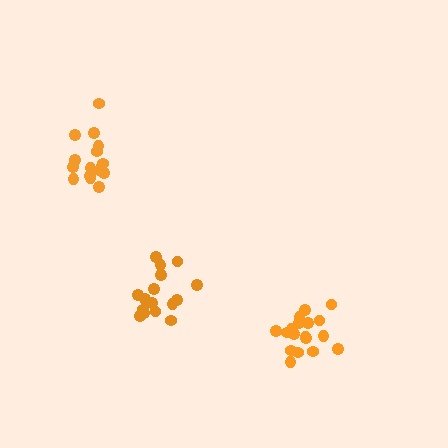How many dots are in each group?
Group 1: 16 dots, Group 2: 16 dots, Group 3: 19 dots (51 total).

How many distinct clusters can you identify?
There are 3 distinct clusters.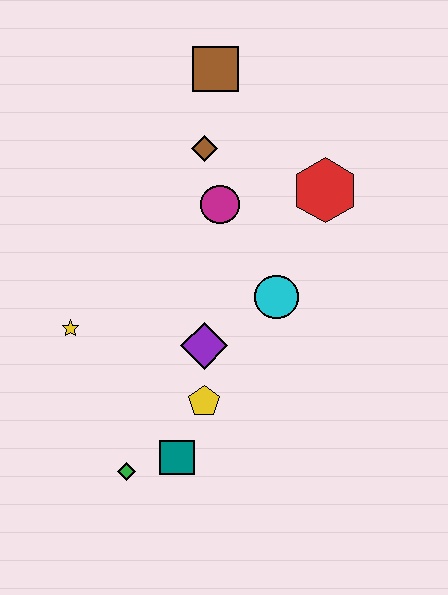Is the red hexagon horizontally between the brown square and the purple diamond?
No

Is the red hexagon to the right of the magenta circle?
Yes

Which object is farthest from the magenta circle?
The green diamond is farthest from the magenta circle.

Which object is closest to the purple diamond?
The yellow pentagon is closest to the purple diamond.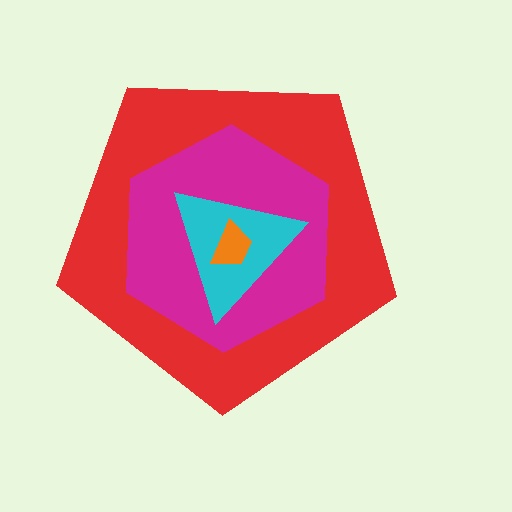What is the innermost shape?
The orange trapezoid.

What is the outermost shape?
The red pentagon.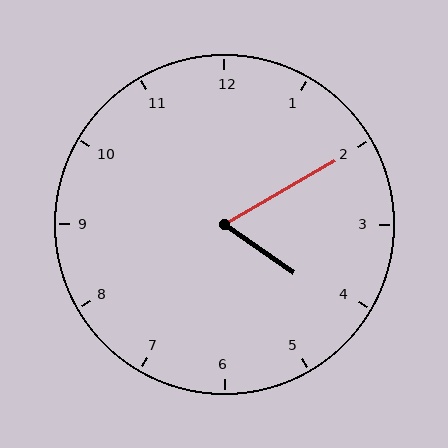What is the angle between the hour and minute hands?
Approximately 65 degrees.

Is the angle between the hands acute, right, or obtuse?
It is acute.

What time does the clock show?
4:10.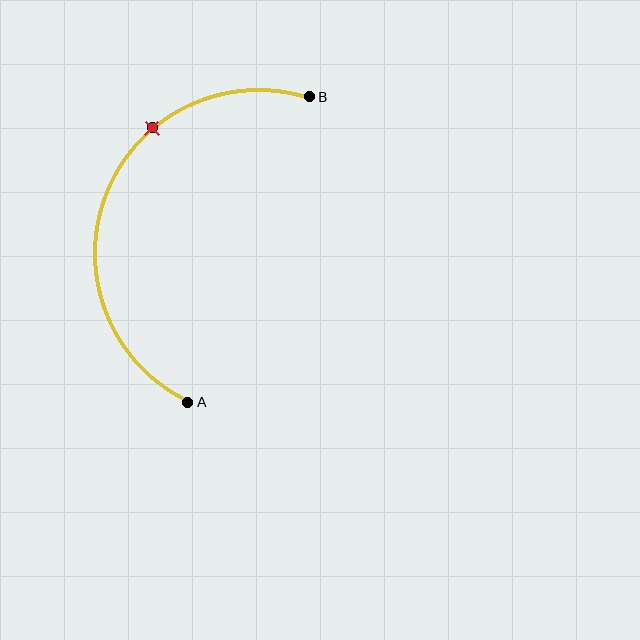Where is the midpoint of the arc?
The arc midpoint is the point on the curve farthest from the straight line joining A and B. It sits to the left of that line.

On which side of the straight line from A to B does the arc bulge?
The arc bulges to the left of the straight line connecting A and B.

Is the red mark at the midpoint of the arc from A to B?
No. The red mark lies on the arc but is closer to endpoint B. The arc midpoint would be at the point on the curve equidistant along the arc from both A and B.